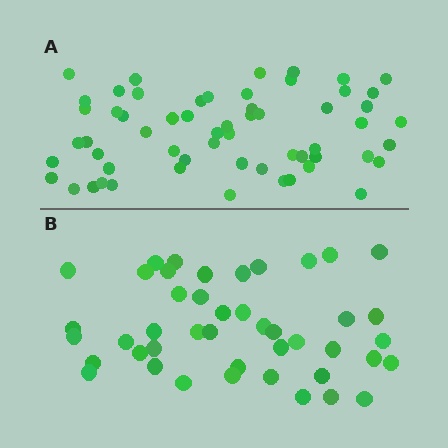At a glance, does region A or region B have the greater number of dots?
Region A (the top region) has more dots.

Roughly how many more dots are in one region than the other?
Region A has approximately 15 more dots than region B.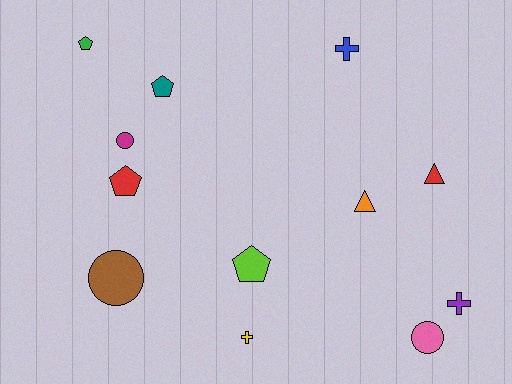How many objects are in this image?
There are 12 objects.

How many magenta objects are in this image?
There is 1 magenta object.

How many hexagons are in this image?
There are no hexagons.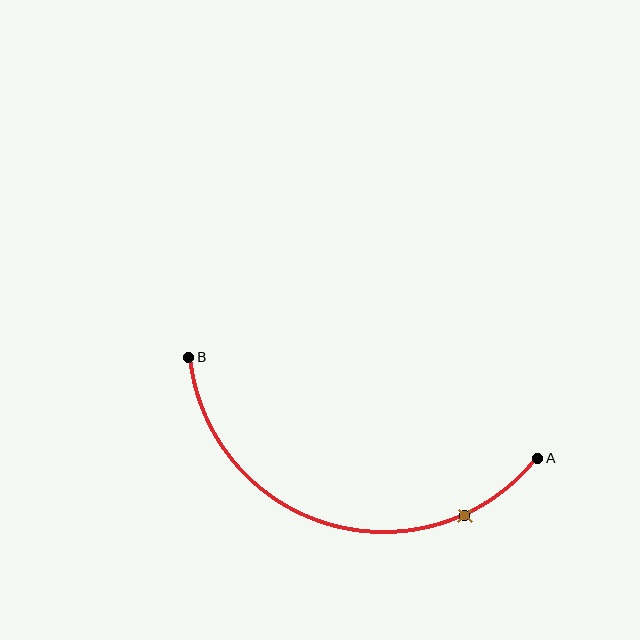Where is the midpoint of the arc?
The arc midpoint is the point on the curve farthest from the straight line joining A and B. It sits below that line.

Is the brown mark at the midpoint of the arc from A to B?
No. The brown mark lies on the arc but is closer to endpoint A. The arc midpoint would be at the point on the curve equidistant along the arc from both A and B.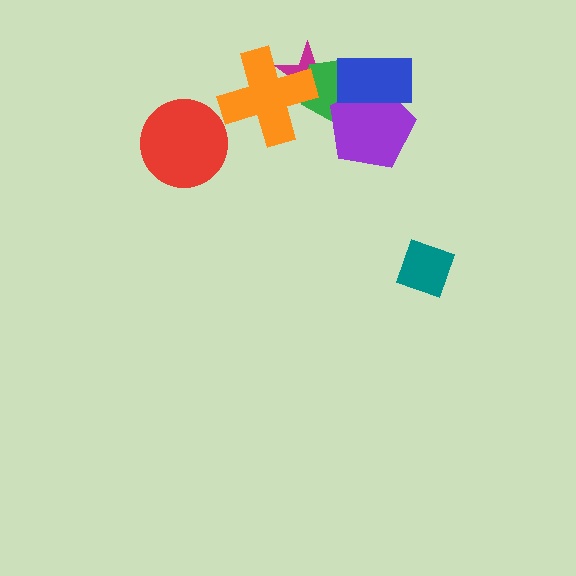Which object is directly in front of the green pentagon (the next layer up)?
The purple pentagon is directly in front of the green pentagon.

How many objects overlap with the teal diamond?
0 objects overlap with the teal diamond.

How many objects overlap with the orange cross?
2 objects overlap with the orange cross.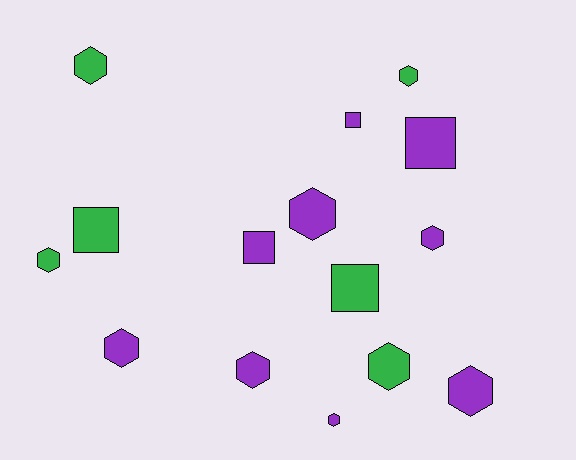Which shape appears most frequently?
Hexagon, with 10 objects.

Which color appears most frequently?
Purple, with 9 objects.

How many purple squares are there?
There are 3 purple squares.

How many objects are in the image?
There are 15 objects.